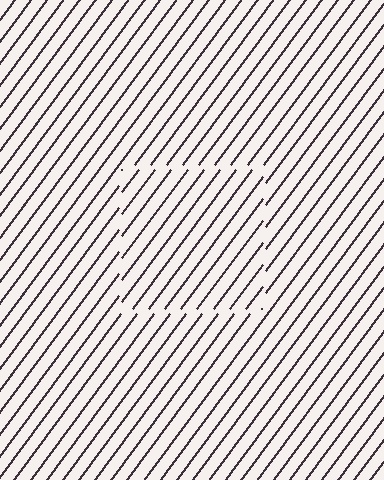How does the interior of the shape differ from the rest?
The interior of the shape contains the same grating, shifted by half a period — the contour is defined by the phase discontinuity where line-ends from the inner and outer gratings abut.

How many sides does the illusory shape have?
4 sides — the line-ends trace a square.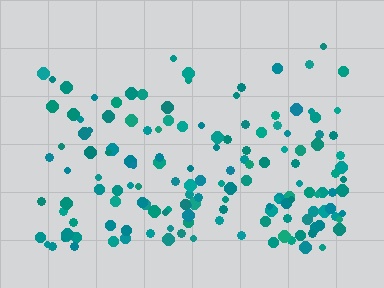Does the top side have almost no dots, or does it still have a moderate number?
Still a moderate number, just noticeably fewer than the bottom.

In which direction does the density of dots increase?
From top to bottom, with the bottom side densest.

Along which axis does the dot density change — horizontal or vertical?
Vertical.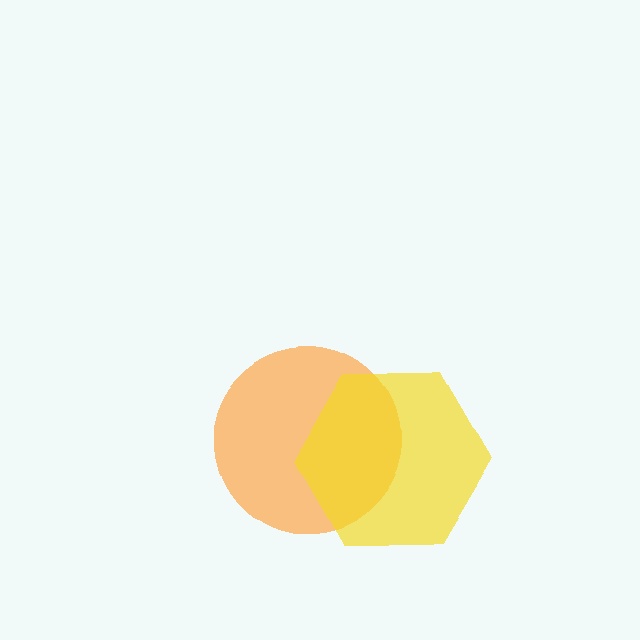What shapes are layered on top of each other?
The layered shapes are: an orange circle, a yellow hexagon.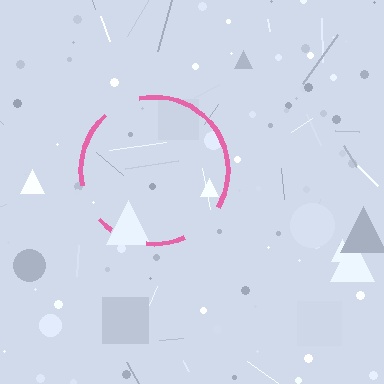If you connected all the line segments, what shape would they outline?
They would outline a circle.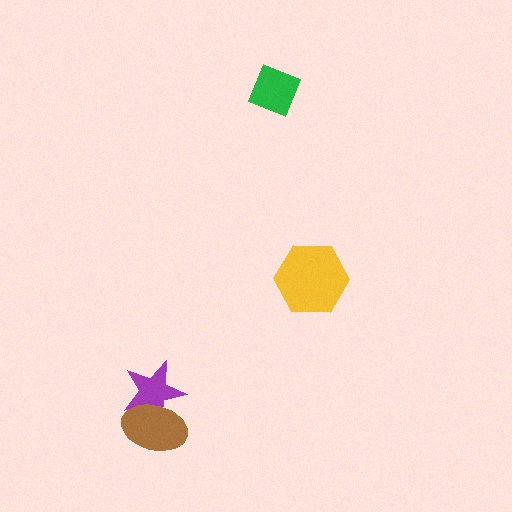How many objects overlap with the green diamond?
0 objects overlap with the green diamond.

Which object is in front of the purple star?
The brown ellipse is in front of the purple star.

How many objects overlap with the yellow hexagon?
0 objects overlap with the yellow hexagon.